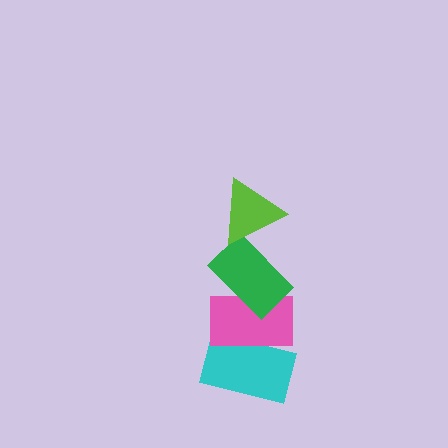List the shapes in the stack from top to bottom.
From top to bottom: the lime triangle, the green rectangle, the pink rectangle, the cyan rectangle.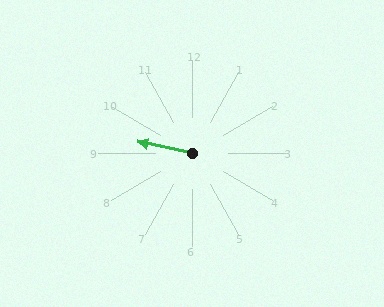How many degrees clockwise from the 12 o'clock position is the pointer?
Approximately 282 degrees.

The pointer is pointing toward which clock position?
Roughly 9 o'clock.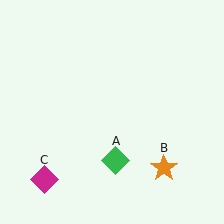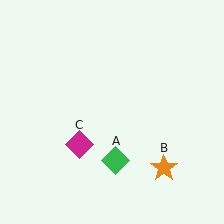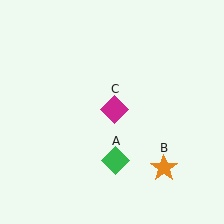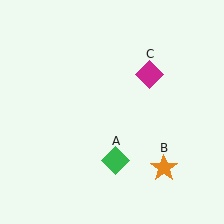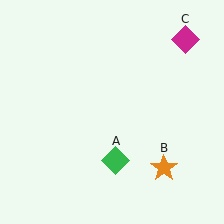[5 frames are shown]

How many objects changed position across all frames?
1 object changed position: magenta diamond (object C).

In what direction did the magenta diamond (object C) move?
The magenta diamond (object C) moved up and to the right.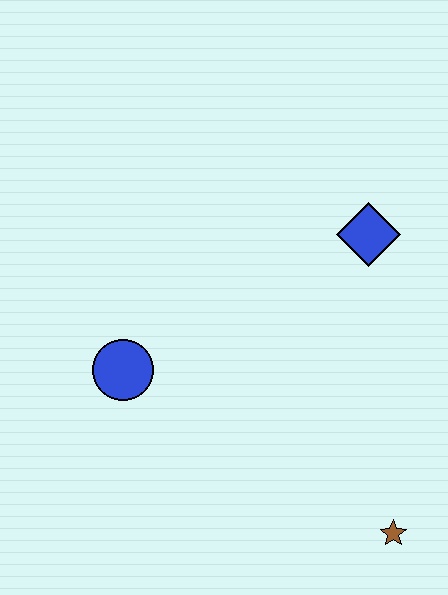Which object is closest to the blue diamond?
The blue circle is closest to the blue diamond.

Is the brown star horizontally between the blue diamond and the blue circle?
No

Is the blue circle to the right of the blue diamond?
No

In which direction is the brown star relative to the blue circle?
The brown star is to the right of the blue circle.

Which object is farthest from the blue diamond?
The brown star is farthest from the blue diamond.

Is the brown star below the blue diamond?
Yes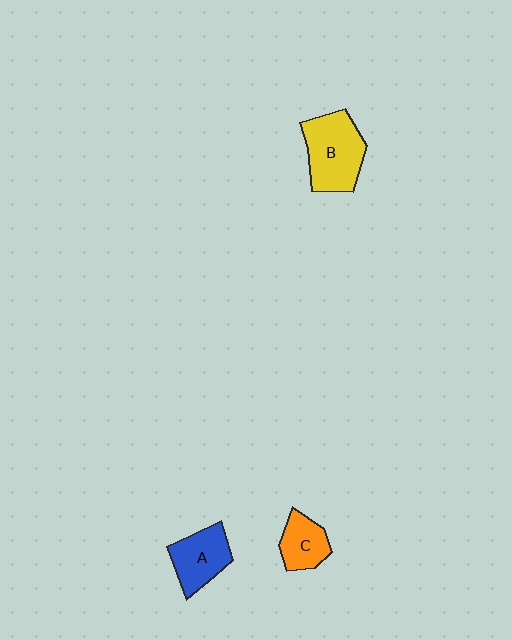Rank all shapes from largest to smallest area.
From largest to smallest: B (yellow), A (blue), C (orange).